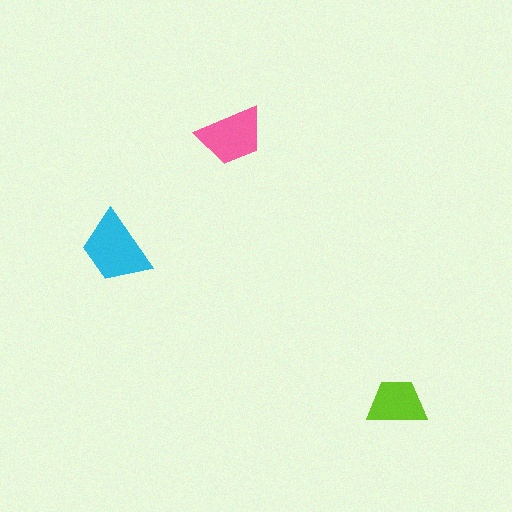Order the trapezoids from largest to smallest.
the cyan one, the pink one, the lime one.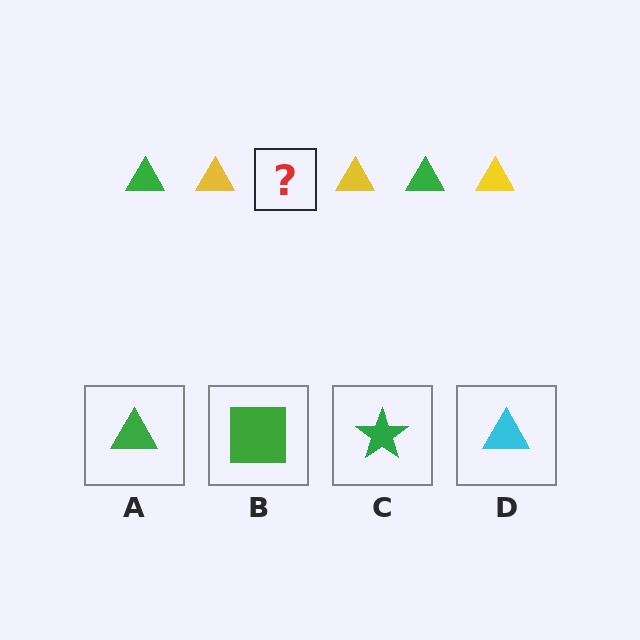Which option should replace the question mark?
Option A.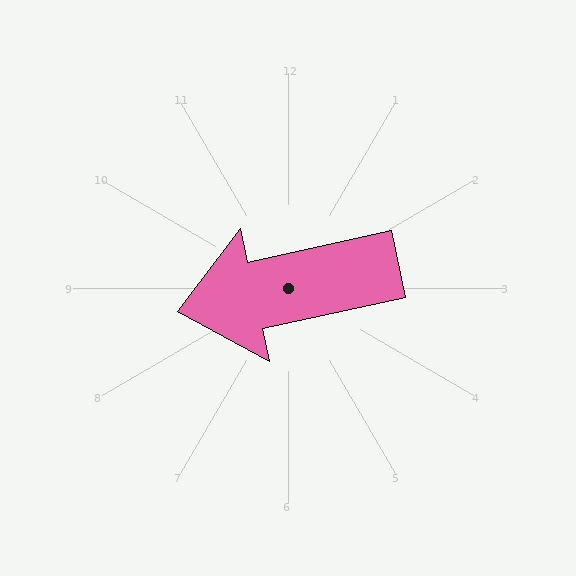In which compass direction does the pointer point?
West.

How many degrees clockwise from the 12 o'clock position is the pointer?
Approximately 258 degrees.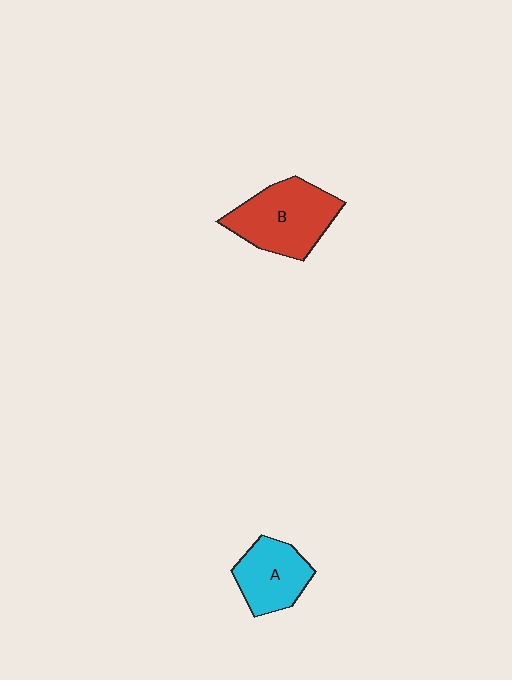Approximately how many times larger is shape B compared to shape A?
Approximately 1.4 times.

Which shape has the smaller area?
Shape A (cyan).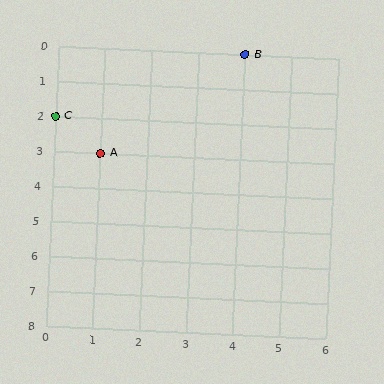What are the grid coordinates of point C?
Point C is at grid coordinates (0, 2).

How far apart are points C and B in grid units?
Points C and B are 4 columns and 2 rows apart (about 4.5 grid units diagonally).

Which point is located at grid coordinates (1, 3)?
Point A is at (1, 3).